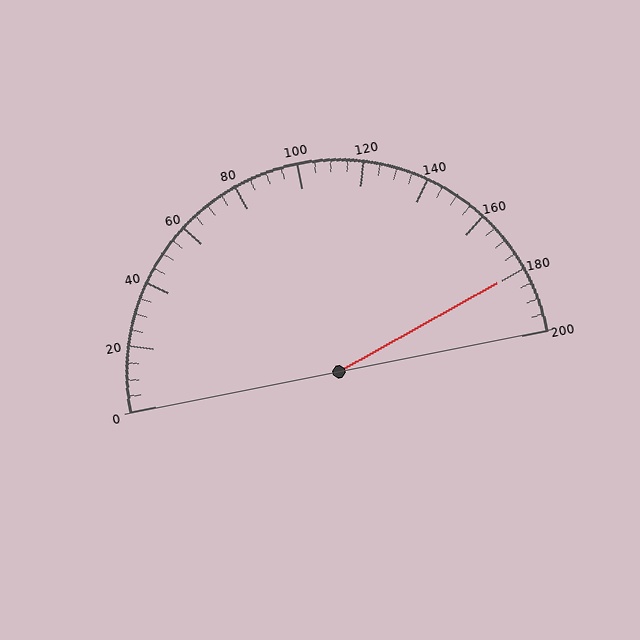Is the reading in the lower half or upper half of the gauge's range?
The reading is in the upper half of the range (0 to 200).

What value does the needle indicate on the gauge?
The needle indicates approximately 180.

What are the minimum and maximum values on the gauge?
The gauge ranges from 0 to 200.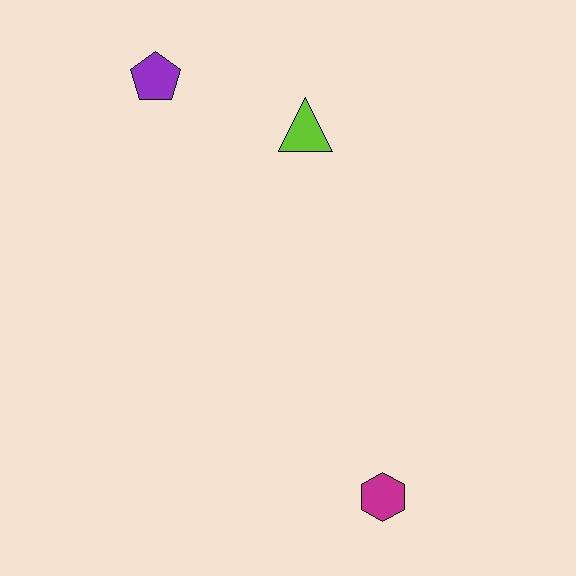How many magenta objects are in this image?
There is 1 magenta object.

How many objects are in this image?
There are 3 objects.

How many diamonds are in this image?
There are no diamonds.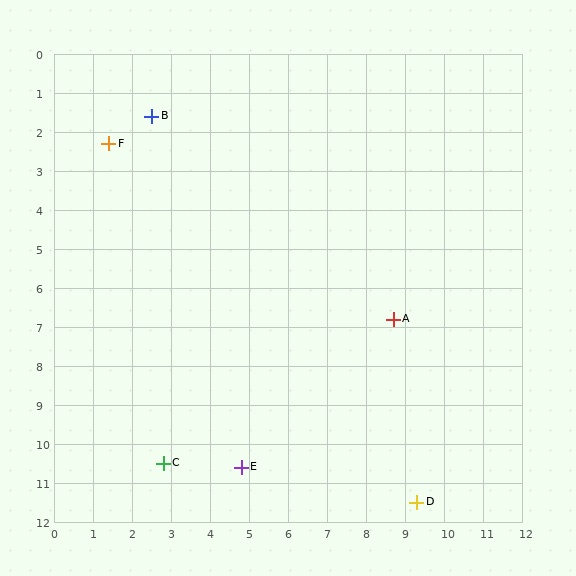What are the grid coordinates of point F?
Point F is at approximately (1.4, 2.3).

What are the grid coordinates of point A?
Point A is at approximately (8.7, 6.8).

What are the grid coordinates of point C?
Point C is at approximately (2.8, 10.5).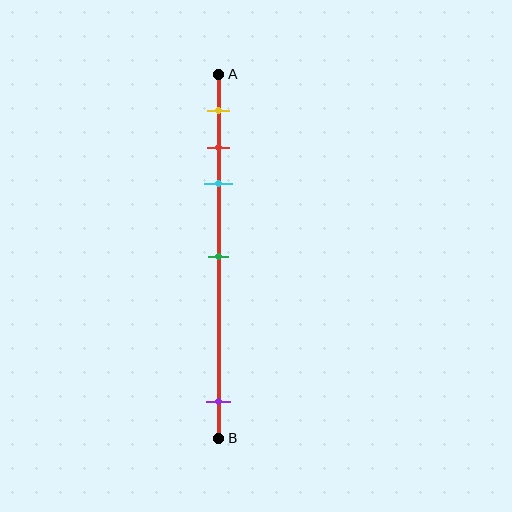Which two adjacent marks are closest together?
The red and cyan marks are the closest adjacent pair.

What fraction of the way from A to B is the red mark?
The red mark is approximately 20% (0.2) of the way from A to B.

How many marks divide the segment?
There are 5 marks dividing the segment.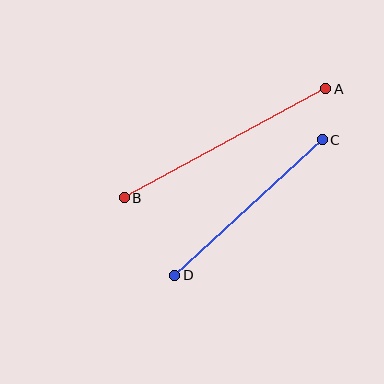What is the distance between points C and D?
The distance is approximately 201 pixels.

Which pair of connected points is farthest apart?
Points A and B are farthest apart.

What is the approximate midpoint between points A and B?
The midpoint is at approximately (225, 143) pixels.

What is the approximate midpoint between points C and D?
The midpoint is at approximately (248, 208) pixels.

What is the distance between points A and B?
The distance is approximately 229 pixels.